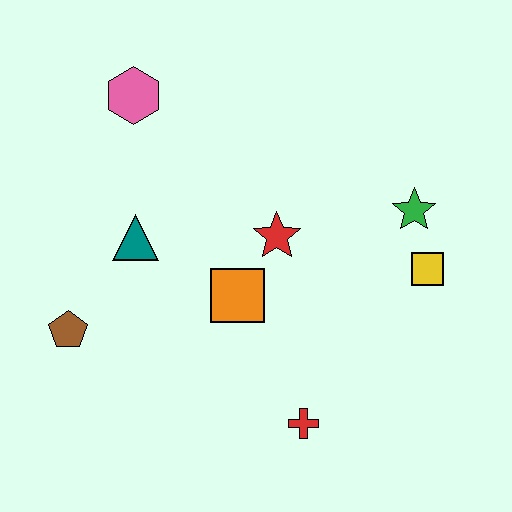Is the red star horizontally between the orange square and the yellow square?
Yes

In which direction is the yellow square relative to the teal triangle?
The yellow square is to the right of the teal triangle.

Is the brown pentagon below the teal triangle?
Yes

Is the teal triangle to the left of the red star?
Yes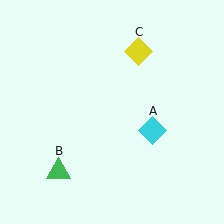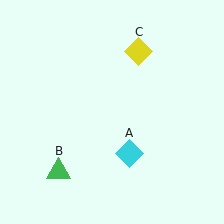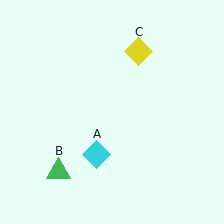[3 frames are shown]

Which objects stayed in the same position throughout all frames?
Green triangle (object B) and yellow diamond (object C) remained stationary.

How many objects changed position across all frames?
1 object changed position: cyan diamond (object A).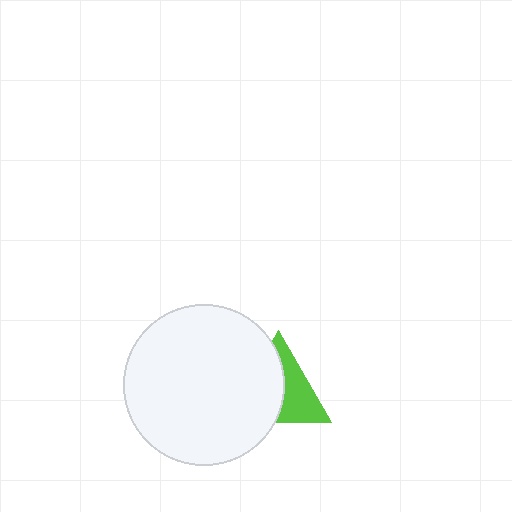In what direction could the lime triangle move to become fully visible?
The lime triangle could move right. That would shift it out from behind the white circle entirely.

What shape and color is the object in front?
The object in front is a white circle.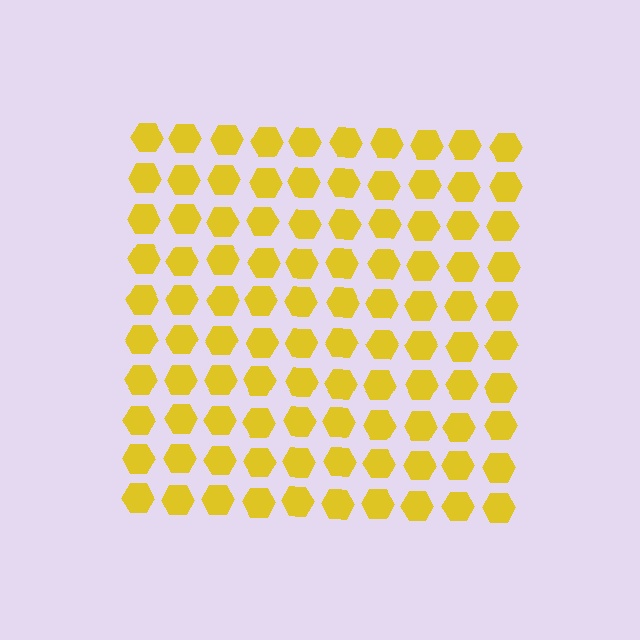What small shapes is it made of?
It is made of small hexagons.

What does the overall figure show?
The overall figure shows a square.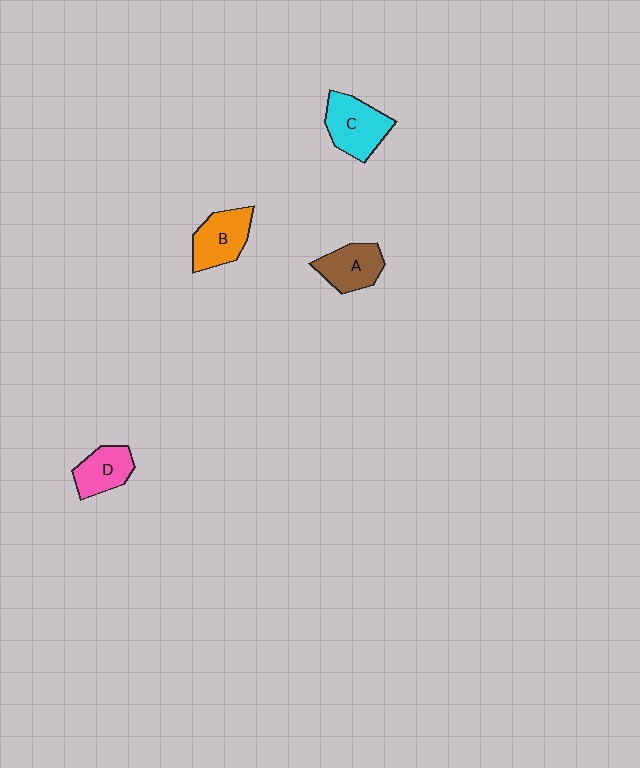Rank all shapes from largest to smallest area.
From largest to smallest: C (cyan), B (orange), A (brown), D (pink).